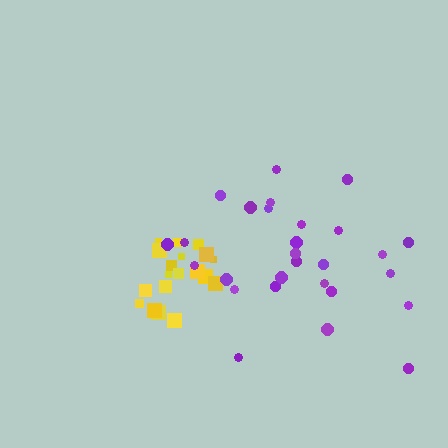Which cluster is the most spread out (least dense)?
Purple.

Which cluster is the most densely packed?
Yellow.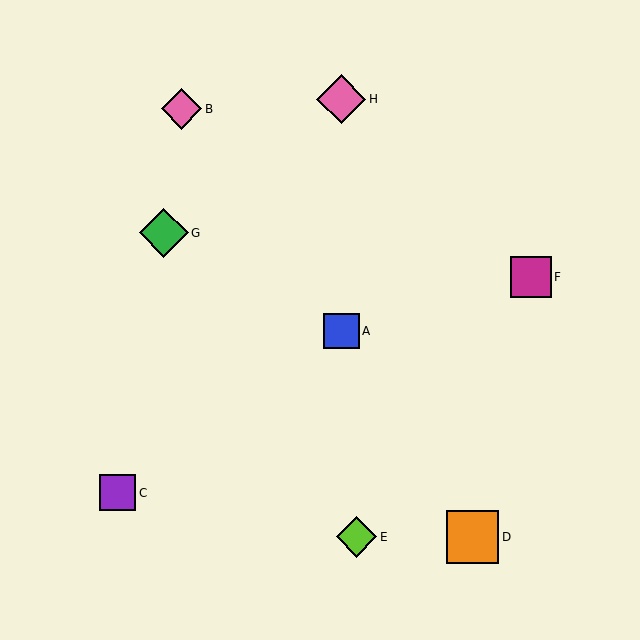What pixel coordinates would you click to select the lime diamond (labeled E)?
Click at (357, 537) to select the lime diamond E.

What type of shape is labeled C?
Shape C is a purple square.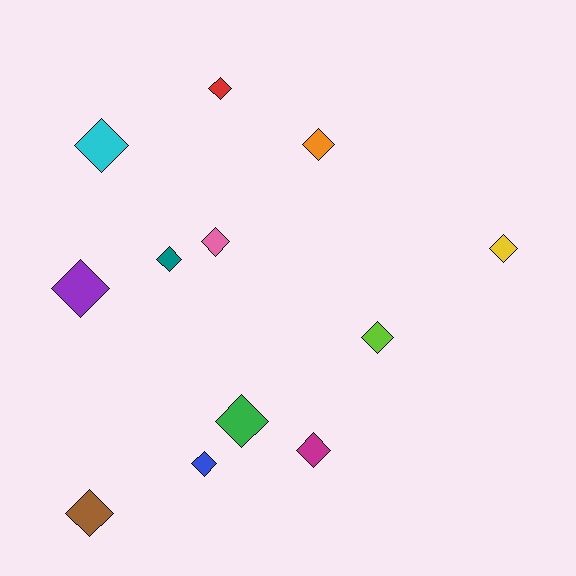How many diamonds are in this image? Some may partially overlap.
There are 12 diamonds.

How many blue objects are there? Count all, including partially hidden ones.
There is 1 blue object.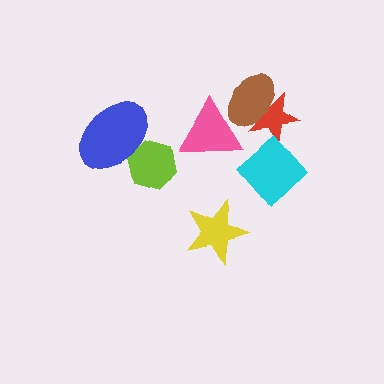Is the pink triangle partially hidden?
Yes, it is partially covered by another shape.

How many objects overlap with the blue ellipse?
1 object overlaps with the blue ellipse.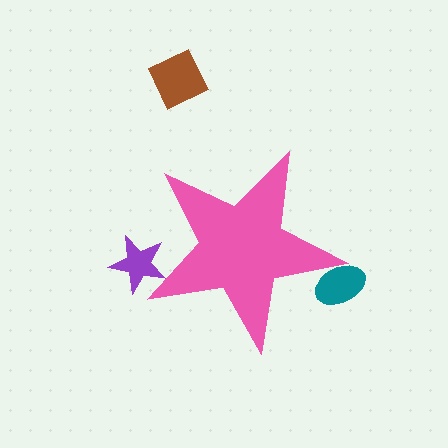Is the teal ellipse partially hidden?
Yes, the teal ellipse is partially hidden behind the pink star.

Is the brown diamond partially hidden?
No, the brown diamond is fully visible.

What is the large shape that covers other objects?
A pink star.